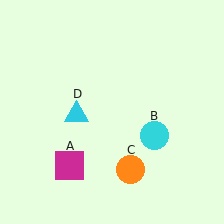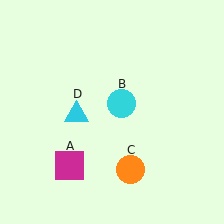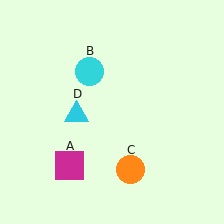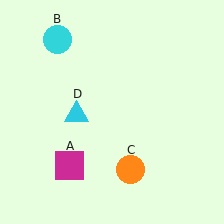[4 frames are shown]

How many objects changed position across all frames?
1 object changed position: cyan circle (object B).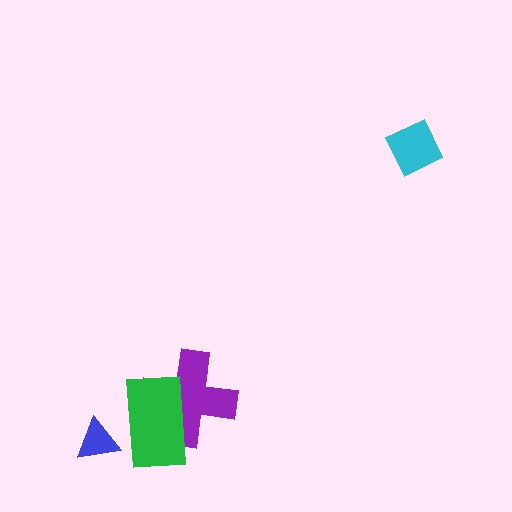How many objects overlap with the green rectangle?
2 objects overlap with the green rectangle.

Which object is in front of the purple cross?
The green rectangle is in front of the purple cross.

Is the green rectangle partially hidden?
Yes, it is partially covered by another shape.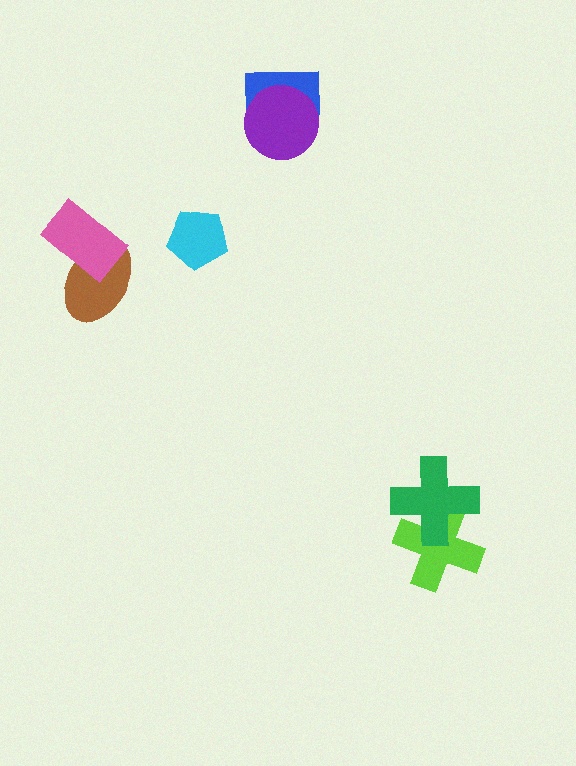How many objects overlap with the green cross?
1 object overlaps with the green cross.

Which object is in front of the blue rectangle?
The purple circle is in front of the blue rectangle.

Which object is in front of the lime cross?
The green cross is in front of the lime cross.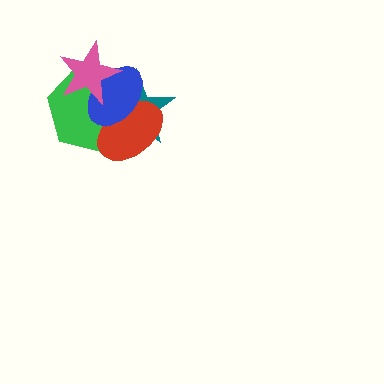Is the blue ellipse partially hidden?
Yes, it is partially covered by another shape.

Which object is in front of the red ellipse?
The blue ellipse is in front of the red ellipse.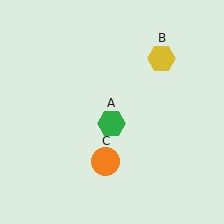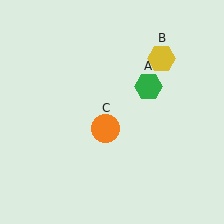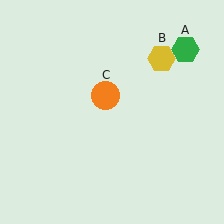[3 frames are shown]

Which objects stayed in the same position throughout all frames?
Yellow hexagon (object B) remained stationary.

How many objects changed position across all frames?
2 objects changed position: green hexagon (object A), orange circle (object C).